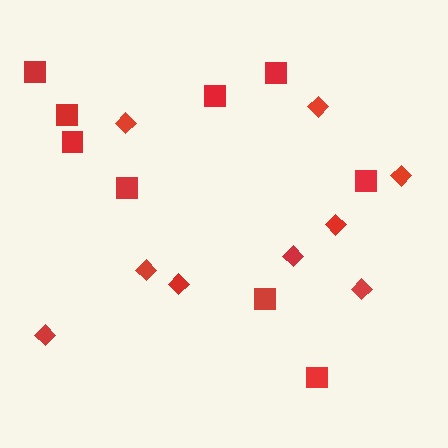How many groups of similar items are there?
There are 2 groups: one group of squares (9) and one group of diamonds (9).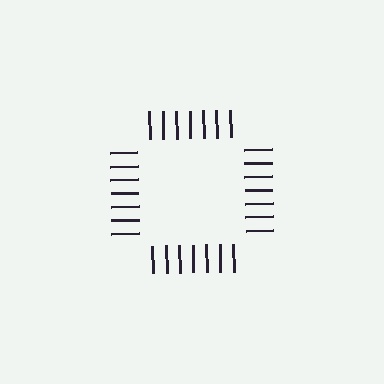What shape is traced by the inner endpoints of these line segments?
An illusory square — the line segments terminate on its edges but no continuous stroke is drawn.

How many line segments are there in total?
28 — 7 along each of the 4 edges.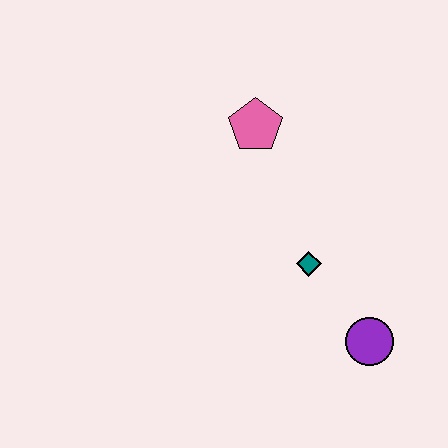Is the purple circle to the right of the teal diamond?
Yes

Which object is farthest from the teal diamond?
The pink pentagon is farthest from the teal diamond.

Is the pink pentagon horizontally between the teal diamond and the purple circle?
No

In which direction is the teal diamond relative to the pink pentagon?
The teal diamond is below the pink pentagon.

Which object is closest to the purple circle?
The teal diamond is closest to the purple circle.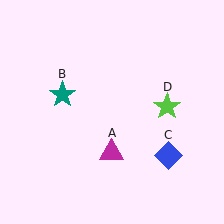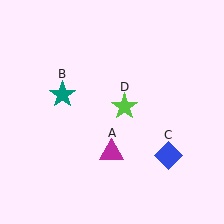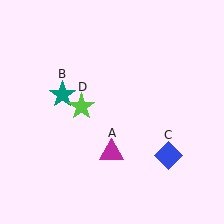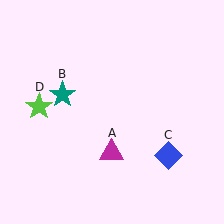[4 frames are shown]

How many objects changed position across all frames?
1 object changed position: lime star (object D).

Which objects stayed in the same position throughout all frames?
Magenta triangle (object A) and teal star (object B) and blue diamond (object C) remained stationary.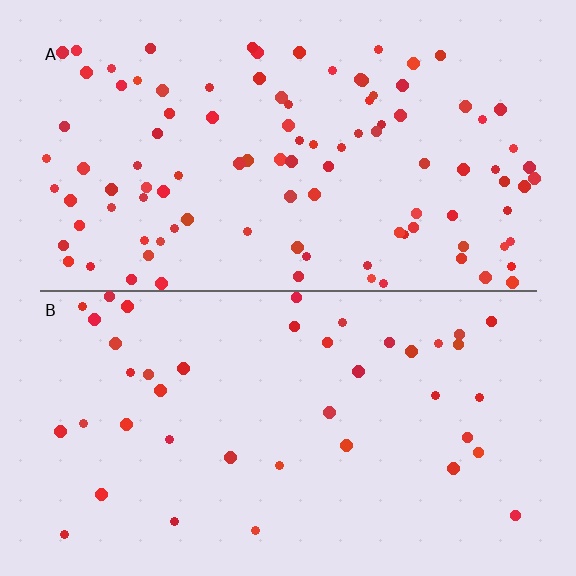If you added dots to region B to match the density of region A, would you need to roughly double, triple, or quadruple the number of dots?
Approximately double.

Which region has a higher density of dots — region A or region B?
A (the top).